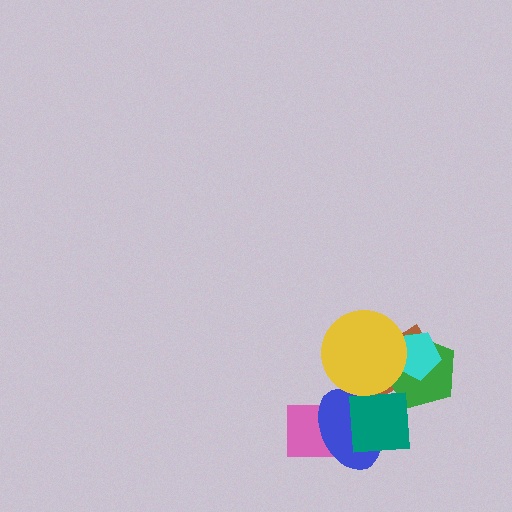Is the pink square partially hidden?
Yes, it is partially covered by another shape.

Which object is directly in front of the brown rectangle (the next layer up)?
The green pentagon is directly in front of the brown rectangle.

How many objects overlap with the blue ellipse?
2 objects overlap with the blue ellipse.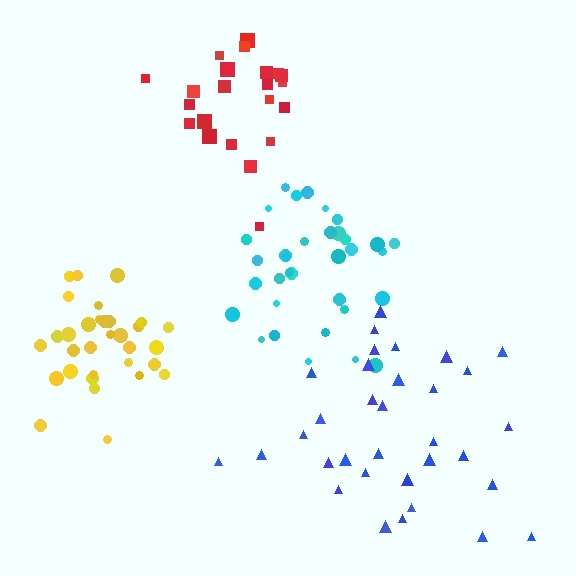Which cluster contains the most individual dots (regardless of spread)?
Cyan (34).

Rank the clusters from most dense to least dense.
cyan, yellow, red, blue.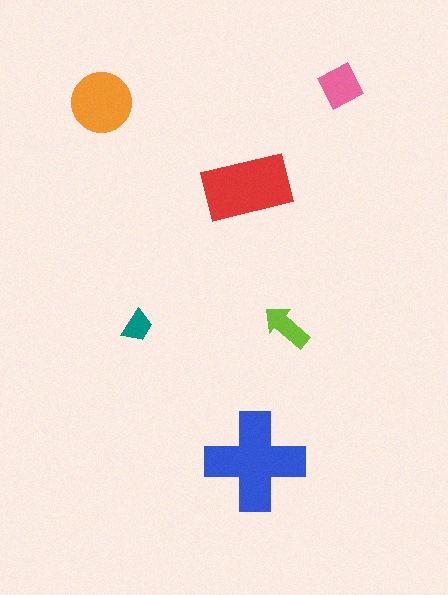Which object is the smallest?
The teal trapezoid.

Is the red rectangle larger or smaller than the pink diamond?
Larger.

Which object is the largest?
The blue cross.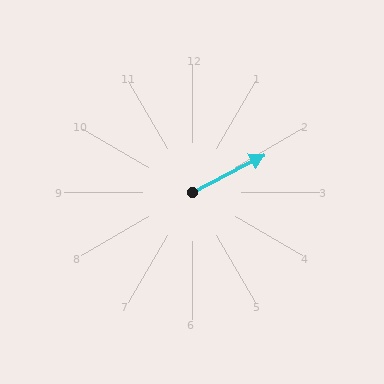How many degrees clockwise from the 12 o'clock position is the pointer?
Approximately 62 degrees.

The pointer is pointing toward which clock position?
Roughly 2 o'clock.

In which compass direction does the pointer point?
Northeast.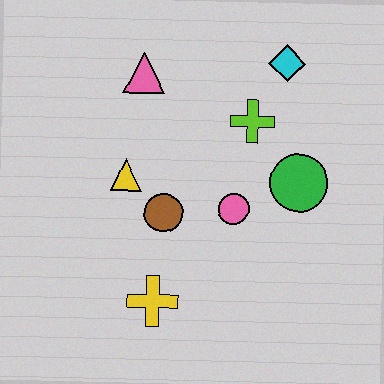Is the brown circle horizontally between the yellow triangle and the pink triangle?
No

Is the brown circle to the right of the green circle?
No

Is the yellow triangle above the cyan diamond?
No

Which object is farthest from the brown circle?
The cyan diamond is farthest from the brown circle.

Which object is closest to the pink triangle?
The yellow triangle is closest to the pink triangle.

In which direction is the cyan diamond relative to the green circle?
The cyan diamond is above the green circle.